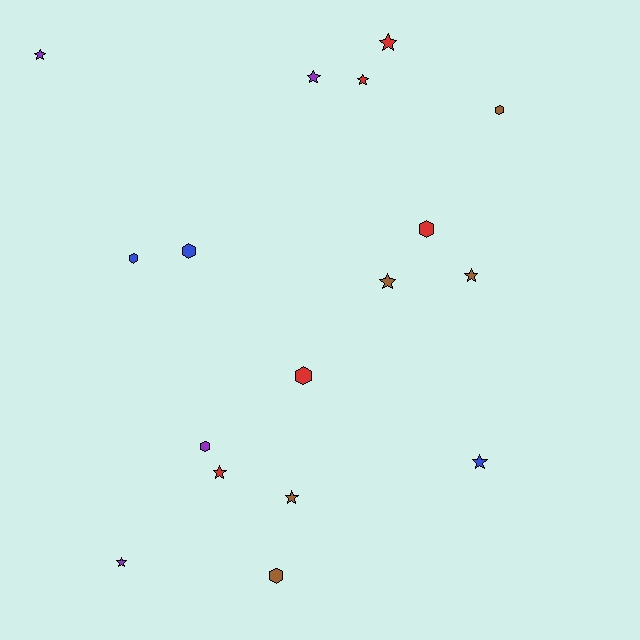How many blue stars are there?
There is 1 blue star.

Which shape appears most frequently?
Star, with 10 objects.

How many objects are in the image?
There are 17 objects.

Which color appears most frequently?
Brown, with 5 objects.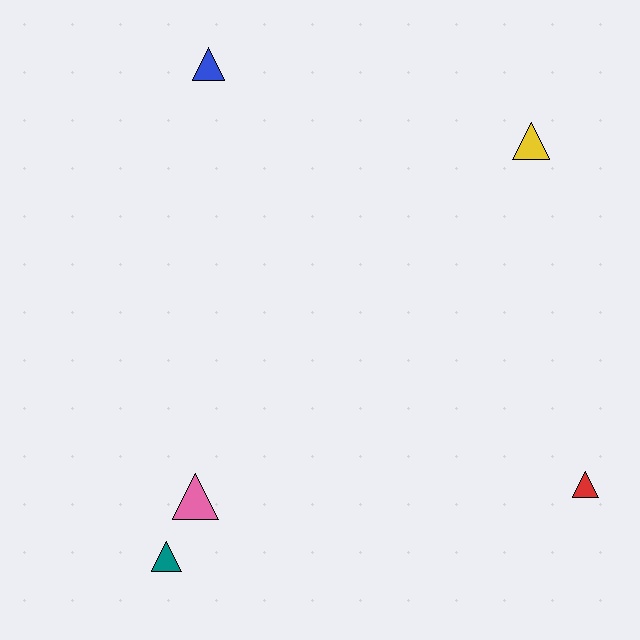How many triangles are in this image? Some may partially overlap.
There are 5 triangles.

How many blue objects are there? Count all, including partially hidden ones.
There is 1 blue object.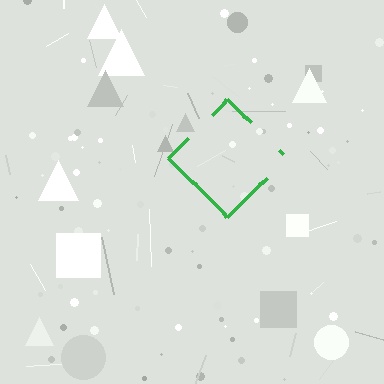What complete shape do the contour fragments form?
The contour fragments form a diamond.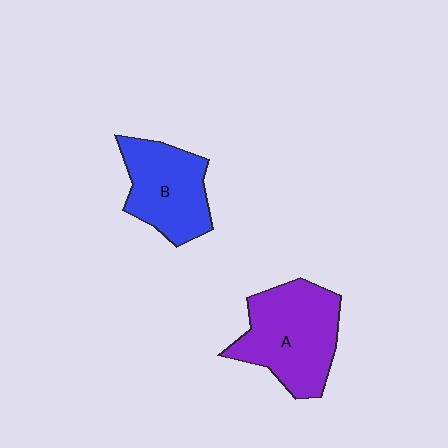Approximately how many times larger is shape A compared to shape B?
Approximately 1.3 times.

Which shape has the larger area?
Shape A (purple).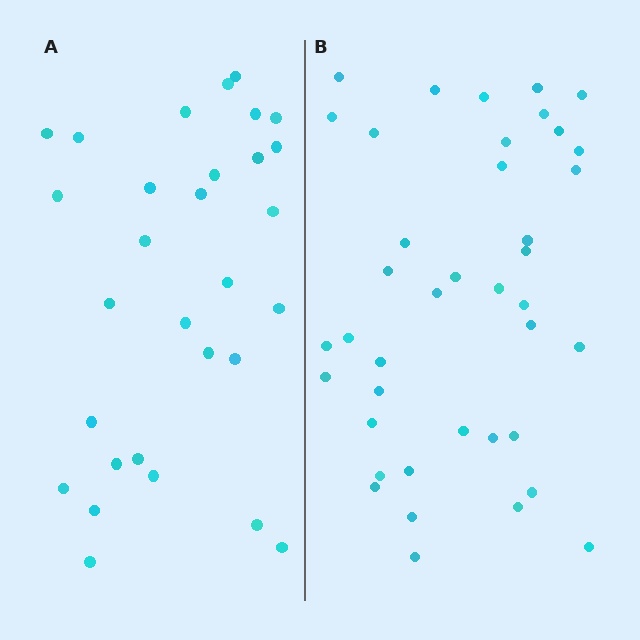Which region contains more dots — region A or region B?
Region B (the right region) has more dots.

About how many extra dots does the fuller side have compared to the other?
Region B has roughly 10 or so more dots than region A.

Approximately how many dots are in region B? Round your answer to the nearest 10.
About 40 dots.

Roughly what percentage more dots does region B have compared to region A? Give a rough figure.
About 35% more.